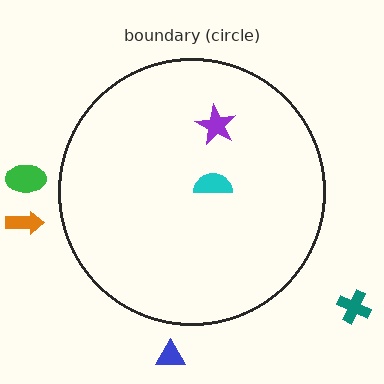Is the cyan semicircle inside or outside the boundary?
Inside.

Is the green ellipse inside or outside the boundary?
Outside.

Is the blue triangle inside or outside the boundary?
Outside.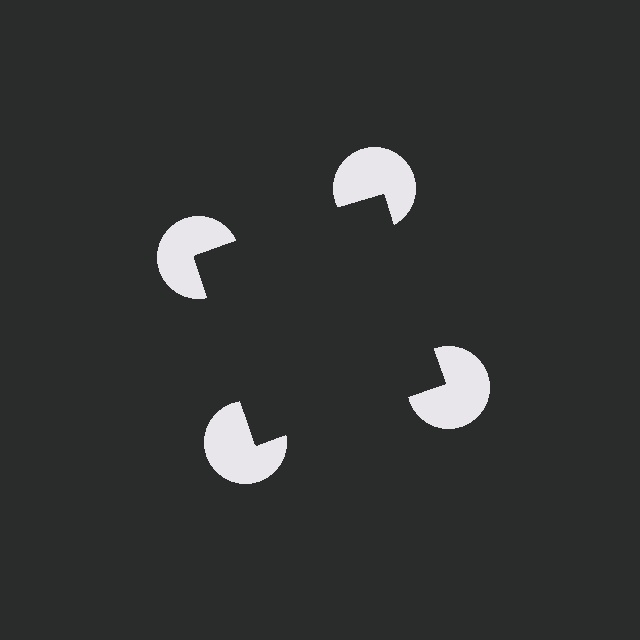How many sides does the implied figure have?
4 sides.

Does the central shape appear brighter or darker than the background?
It typically appears slightly darker than the background, even though no actual brightness change is drawn.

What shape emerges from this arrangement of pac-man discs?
An illusory square — its edges are inferred from the aligned wedge cuts in the pac-man discs, not physically drawn.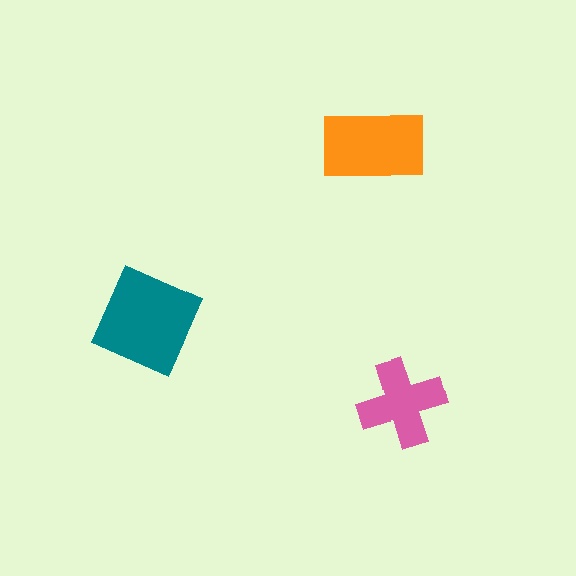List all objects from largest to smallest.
The teal diamond, the orange rectangle, the pink cross.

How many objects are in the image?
There are 3 objects in the image.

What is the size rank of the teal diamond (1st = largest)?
1st.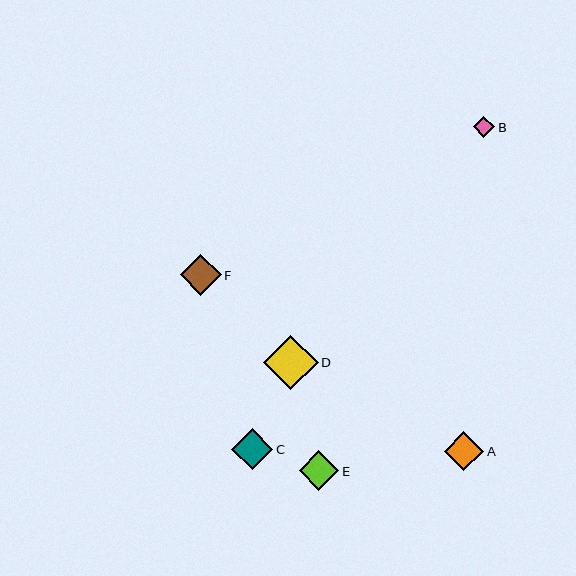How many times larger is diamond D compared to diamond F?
Diamond D is approximately 1.4 times the size of diamond F.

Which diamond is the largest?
Diamond D is the largest with a size of approximately 54 pixels.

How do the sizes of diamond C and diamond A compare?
Diamond C and diamond A are approximately the same size.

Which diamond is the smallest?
Diamond B is the smallest with a size of approximately 22 pixels.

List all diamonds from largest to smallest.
From largest to smallest: D, C, F, E, A, B.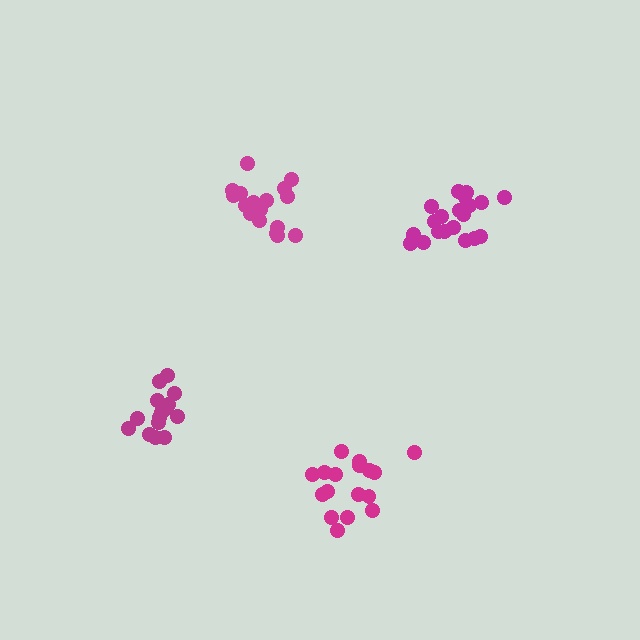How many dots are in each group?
Group 1: 16 dots, Group 2: 20 dots, Group 3: 17 dots, Group 4: 17 dots (70 total).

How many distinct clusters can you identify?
There are 4 distinct clusters.